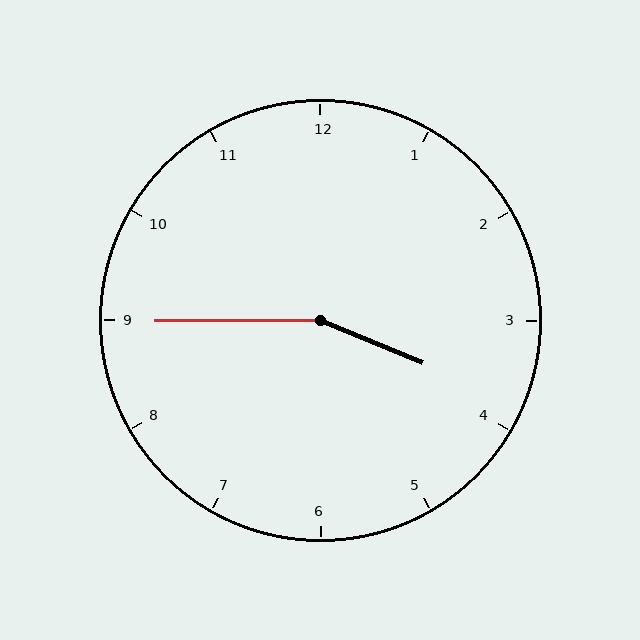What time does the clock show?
3:45.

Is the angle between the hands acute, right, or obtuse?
It is obtuse.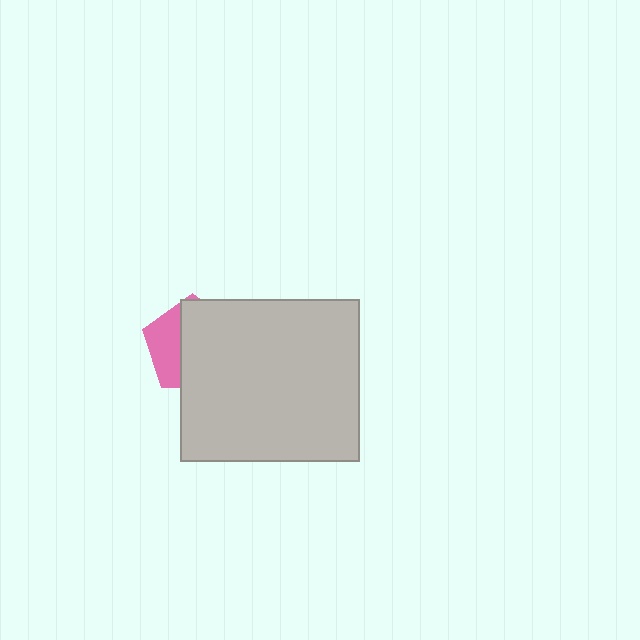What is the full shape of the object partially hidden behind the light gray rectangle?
The partially hidden object is a pink pentagon.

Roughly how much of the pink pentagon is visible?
A small part of it is visible (roughly 33%).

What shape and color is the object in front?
The object in front is a light gray rectangle.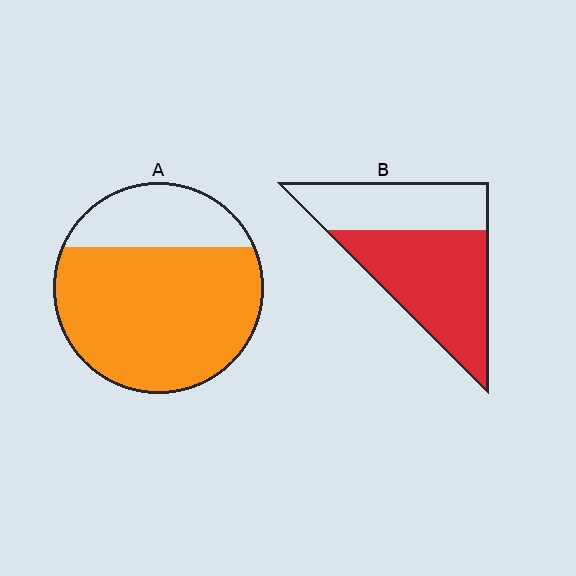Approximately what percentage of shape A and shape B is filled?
A is approximately 75% and B is approximately 60%.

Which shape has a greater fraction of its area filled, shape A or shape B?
Shape A.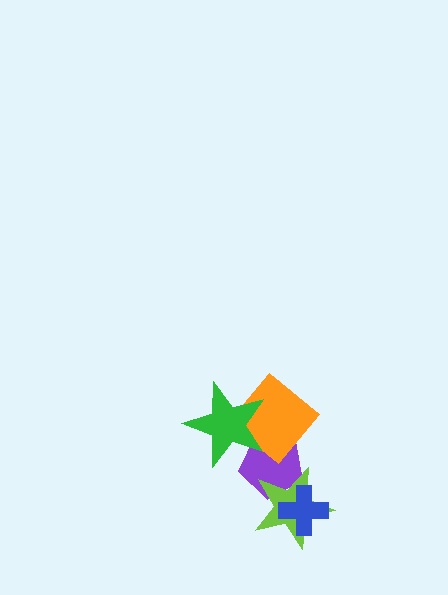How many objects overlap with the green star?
2 objects overlap with the green star.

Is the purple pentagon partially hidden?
Yes, it is partially covered by another shape.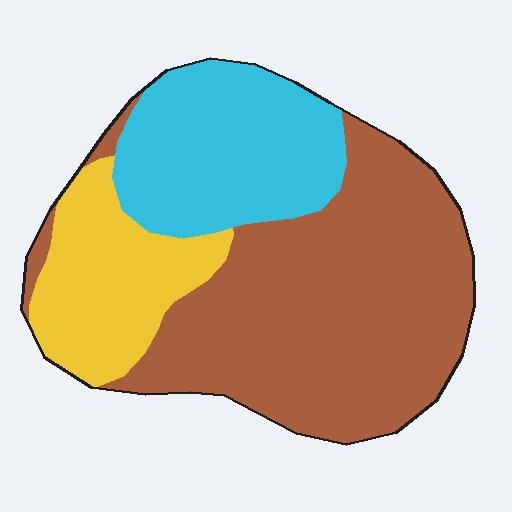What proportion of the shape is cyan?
Cyan covers 26% of the shape.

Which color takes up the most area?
Brown, at roughly 55%.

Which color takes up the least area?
Yellow, at roughly 20%.